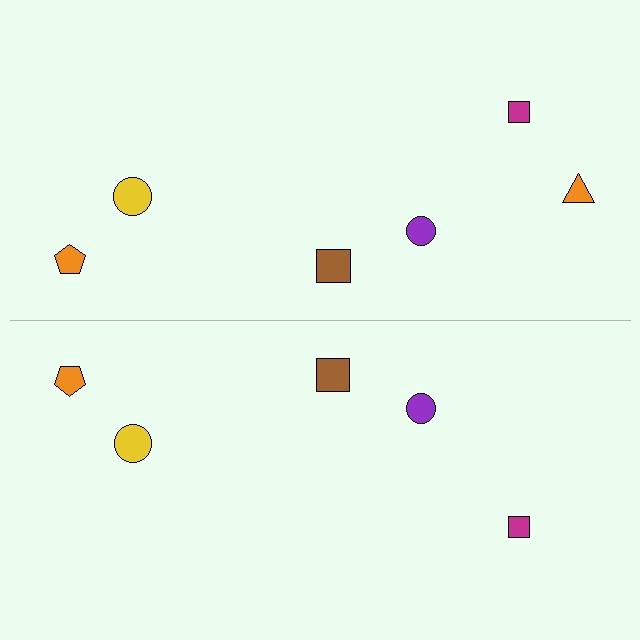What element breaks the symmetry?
A orange triangle is missing from the bottom side.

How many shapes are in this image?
There are 11 shapes in this image.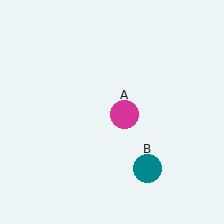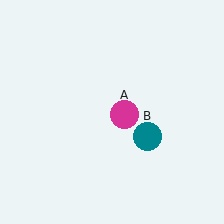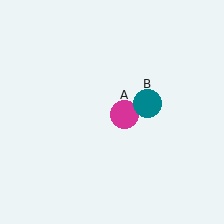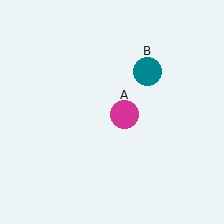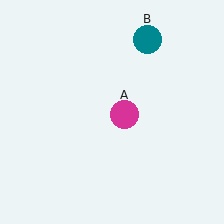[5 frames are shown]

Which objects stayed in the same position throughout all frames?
Magenta circle (object A) remained stationary.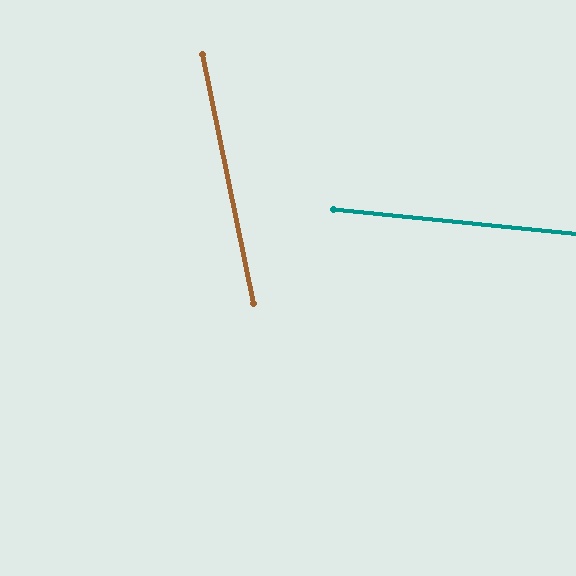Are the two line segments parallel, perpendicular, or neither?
Neither parallel nor perpendicular — they differ by about 73°.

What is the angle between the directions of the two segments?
Approximately 73 degrees.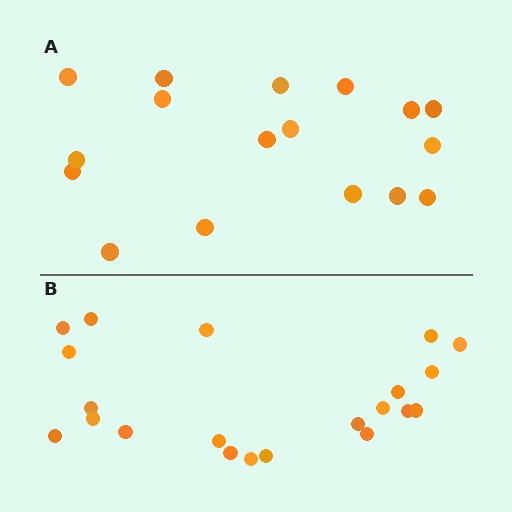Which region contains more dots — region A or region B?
Region B (the bottom region) has more dots.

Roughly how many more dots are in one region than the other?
Region B has about 4 more dots than region A.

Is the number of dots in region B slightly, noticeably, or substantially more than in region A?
Region B has only slightly more — the two regions are fairly close. The ratio is roughly 1.2 to 1.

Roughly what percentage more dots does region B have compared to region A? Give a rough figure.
About 25% more.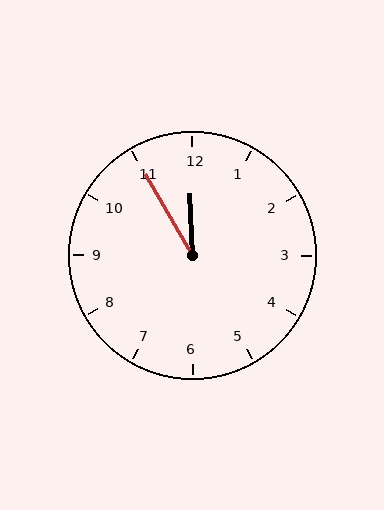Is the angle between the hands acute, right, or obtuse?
It is acute.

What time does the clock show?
11:55.